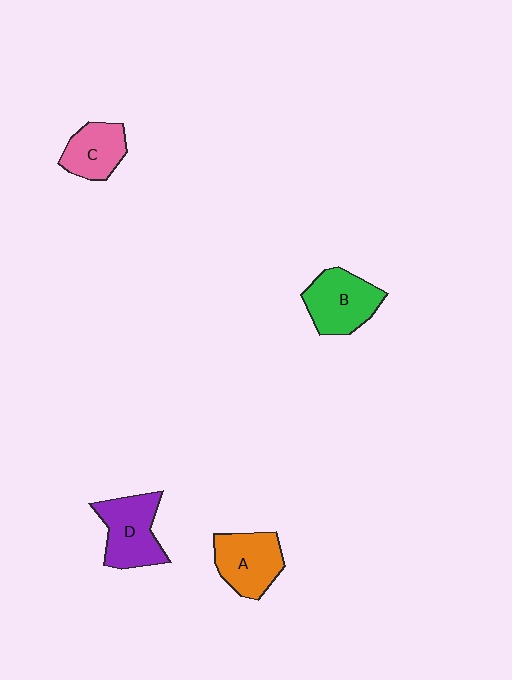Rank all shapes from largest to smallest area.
From largest to smallest: D (purple), B (green), A (orange), C (pink).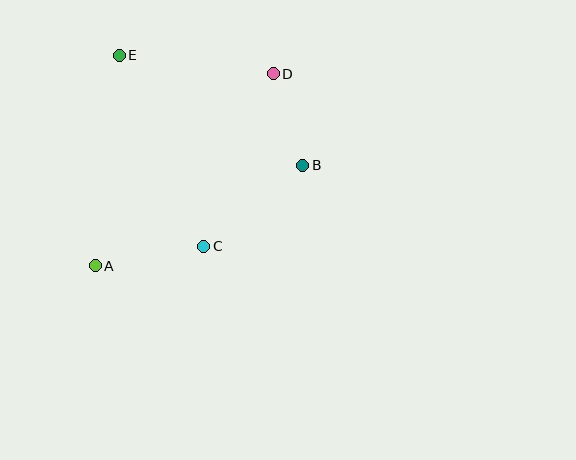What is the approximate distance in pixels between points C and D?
The distance between C and D is approximately 186 pixels.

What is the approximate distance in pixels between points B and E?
The distance between B and E is approximately 214 pixels.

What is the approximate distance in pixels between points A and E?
The distance between A and E is approximately 212 pixels.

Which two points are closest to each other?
Points B and D are closest to each other.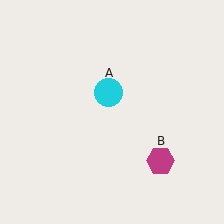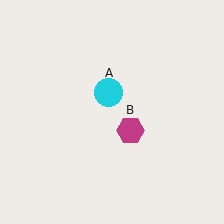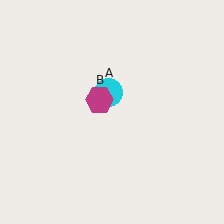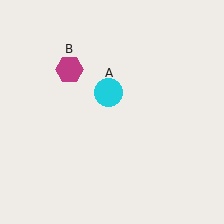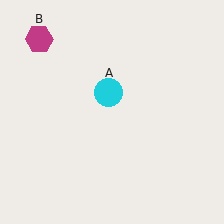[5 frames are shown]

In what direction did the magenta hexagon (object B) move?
The magenta hexagon (object B) moved up and to the left.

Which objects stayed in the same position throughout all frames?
Cyan circle (object A) remained stationary.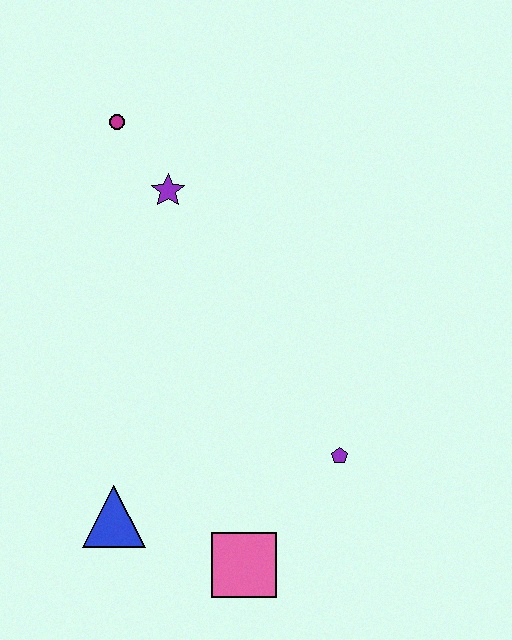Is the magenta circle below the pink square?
No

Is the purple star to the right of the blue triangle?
Yes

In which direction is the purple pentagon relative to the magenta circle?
The purple pentagon is below the magenta circle.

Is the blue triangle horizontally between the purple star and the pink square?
No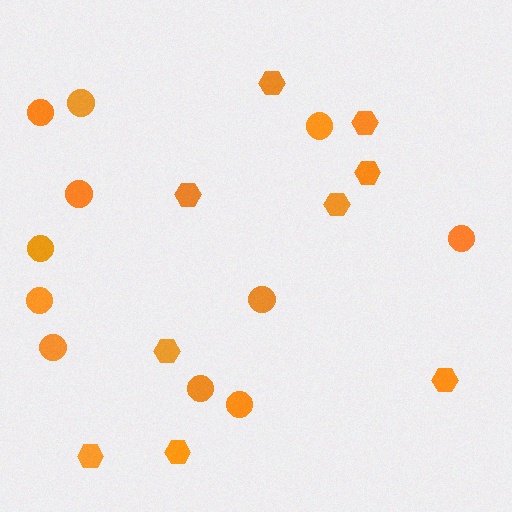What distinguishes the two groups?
There are 2 groups: one group of hexagons (9) and one group of circles (11).